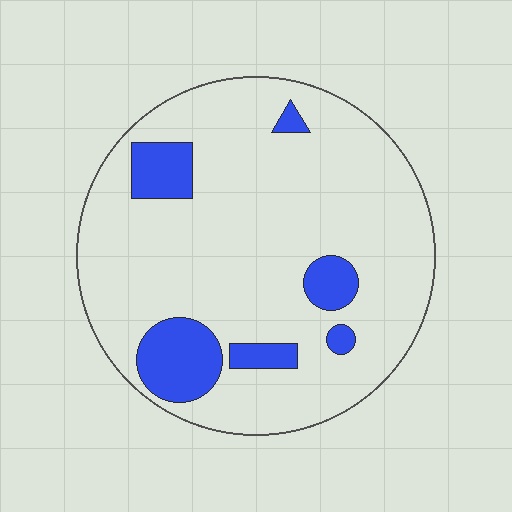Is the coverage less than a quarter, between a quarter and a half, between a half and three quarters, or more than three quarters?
Less than a quarter.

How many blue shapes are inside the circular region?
6.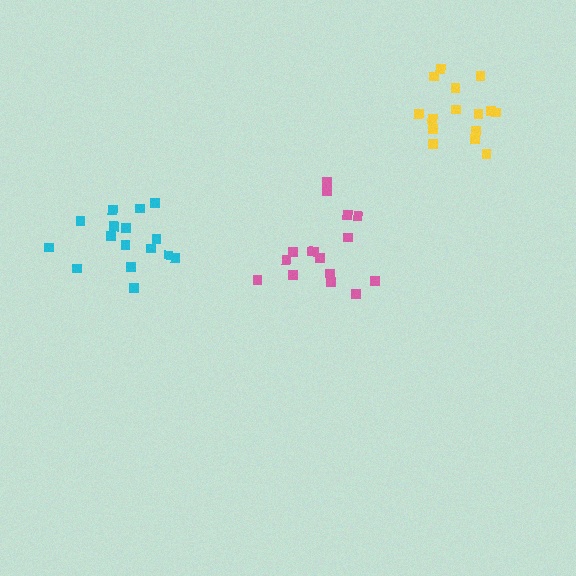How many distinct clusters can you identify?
There are 3 distinct clusters.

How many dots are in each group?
Group 1: 16 dots, Group 2: 16 dots, Group 3: 15 dots (47 total).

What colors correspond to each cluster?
The clusters are colored: cyan, pink, yellow.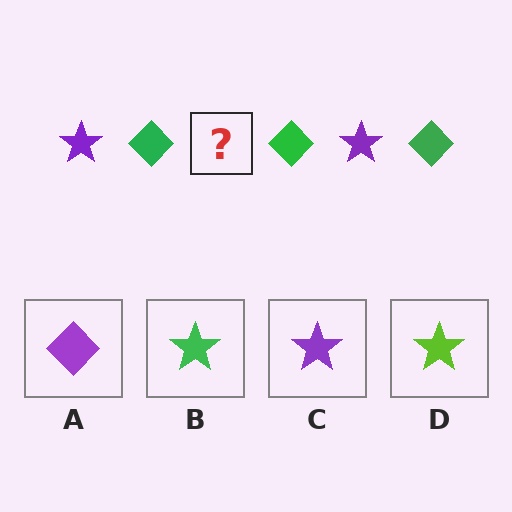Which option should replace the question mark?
Option C.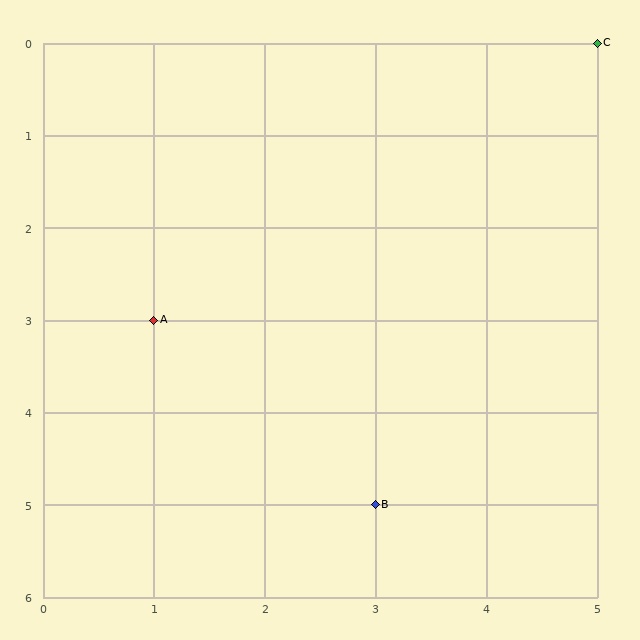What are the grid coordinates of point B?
Point B is at grid coordinates (3, 5).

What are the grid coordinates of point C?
Point C is at grid coordinates (5, 0).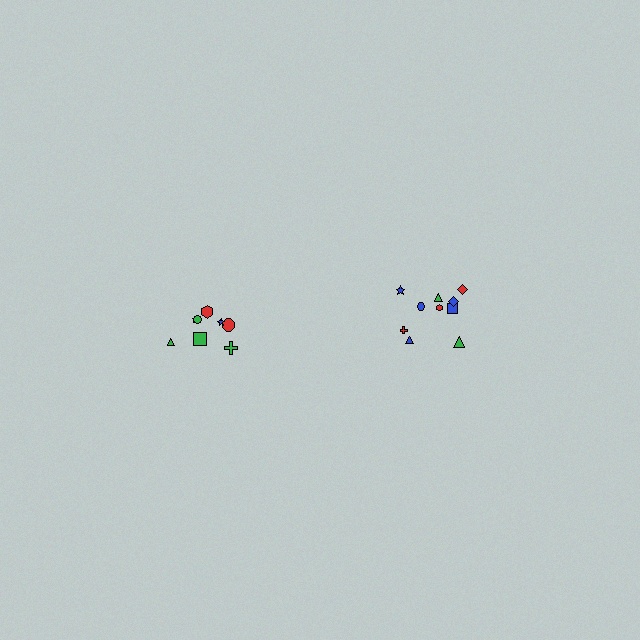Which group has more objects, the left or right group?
The right group.